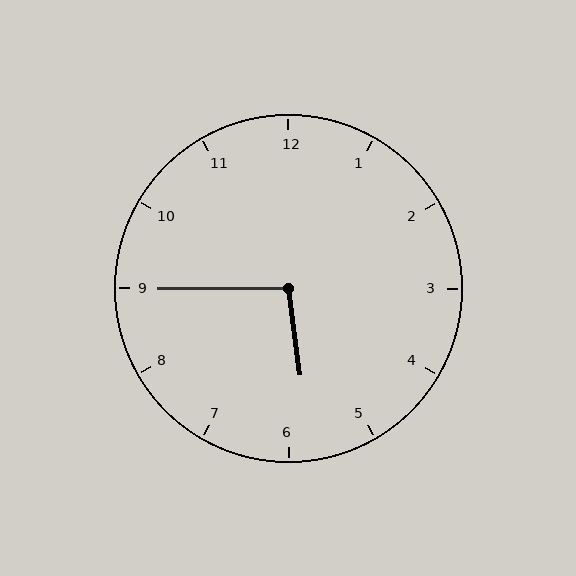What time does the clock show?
5:45.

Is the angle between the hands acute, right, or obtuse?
It is obtuse.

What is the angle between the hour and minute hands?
Approximately 98 degrees.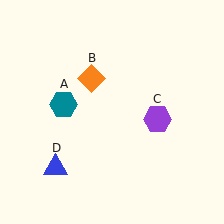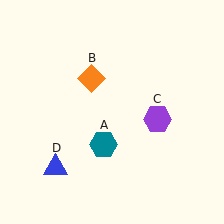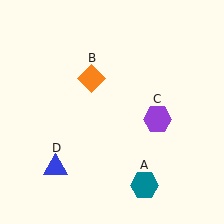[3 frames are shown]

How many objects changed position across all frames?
1 object changed position: teal hexagon (object A).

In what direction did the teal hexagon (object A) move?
The teal hexagon (object A) moved down and to the right.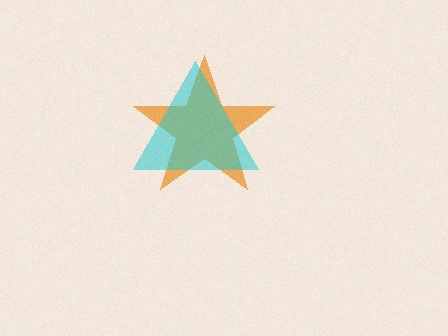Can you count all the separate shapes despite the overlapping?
Yes, there are 2 separate shapes.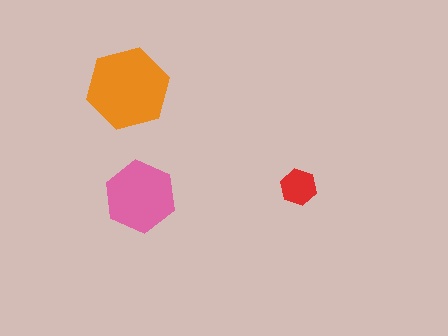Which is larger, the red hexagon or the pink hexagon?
The pink one.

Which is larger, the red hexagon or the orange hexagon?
The orange one.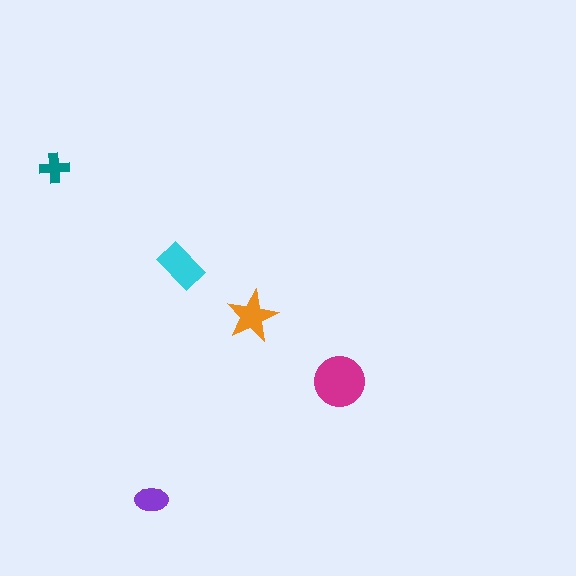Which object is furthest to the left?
The teal cross is leftmost.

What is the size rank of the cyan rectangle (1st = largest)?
2nd.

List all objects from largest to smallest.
The magenta circle, the cyan rectangle, the orange star, the purple ellipse, the teal cross.